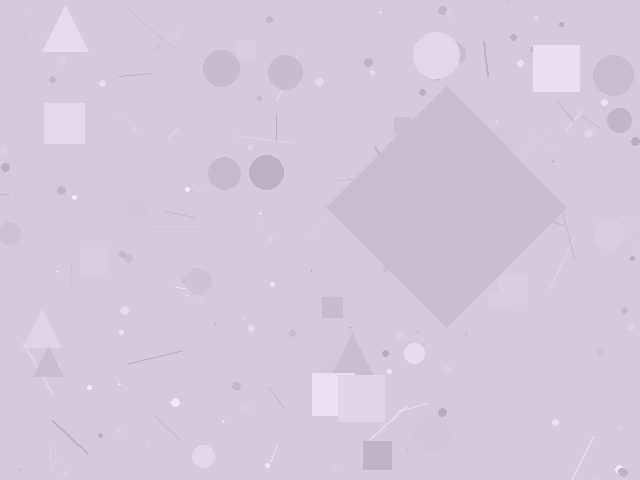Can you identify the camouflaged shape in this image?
The camouflaged shape is a diamond.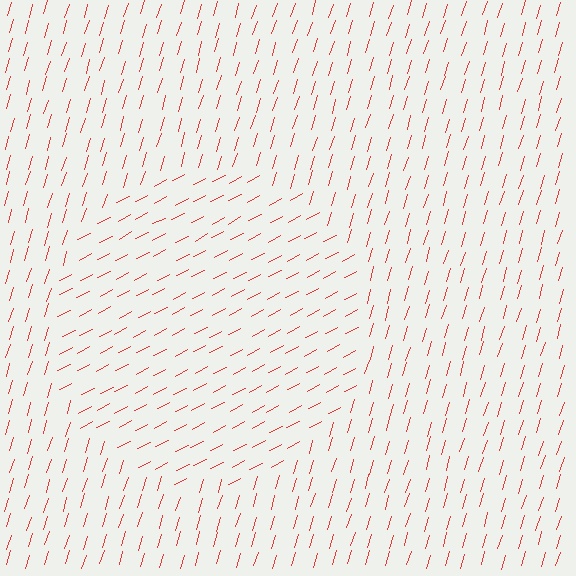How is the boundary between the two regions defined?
The boundary is defined purely by a change in line orientation (approximately 45 degrees difference). All lines are the same color and thickness.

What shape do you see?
I see a circle.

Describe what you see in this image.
The image is filled with small red line segments. A circle region in the image has lines oriented differently from the surrounding lines, creating a visible texture boundary.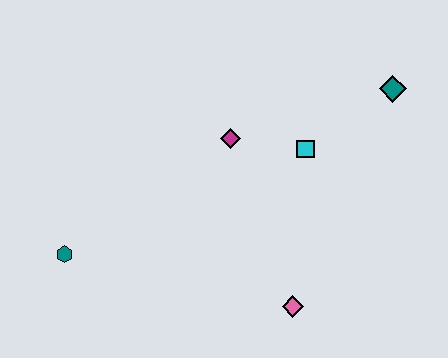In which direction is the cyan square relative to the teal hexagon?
The cyan square is to the right of the teal hexagon.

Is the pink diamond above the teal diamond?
No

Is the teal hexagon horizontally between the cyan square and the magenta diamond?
No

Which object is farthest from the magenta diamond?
The teal hexagon is farthest from the magenta diamond.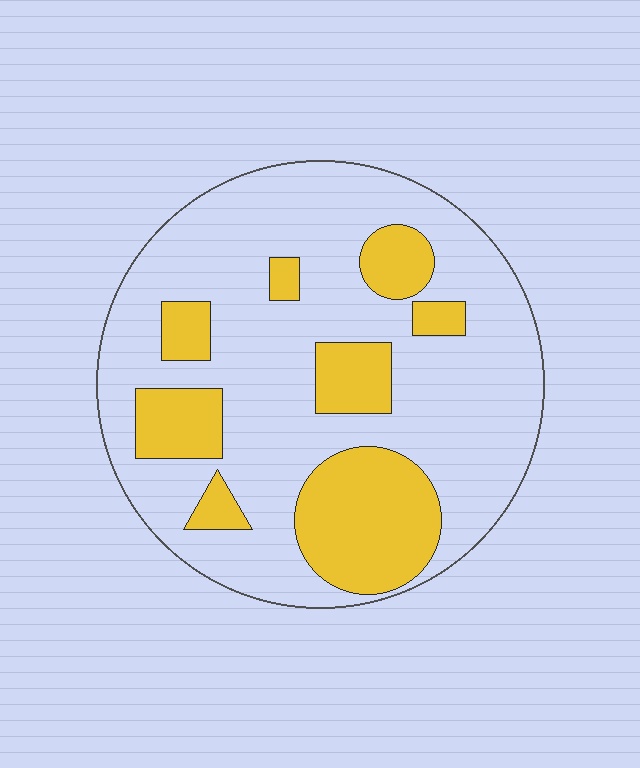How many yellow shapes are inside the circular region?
8.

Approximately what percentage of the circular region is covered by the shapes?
Approximately 25%.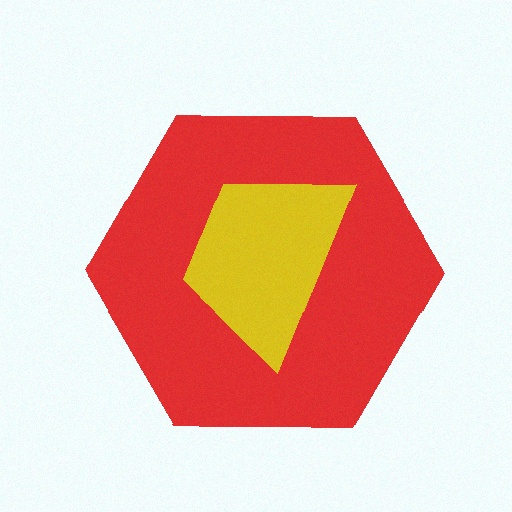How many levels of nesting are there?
2.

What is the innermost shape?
The yellow trapezoid.